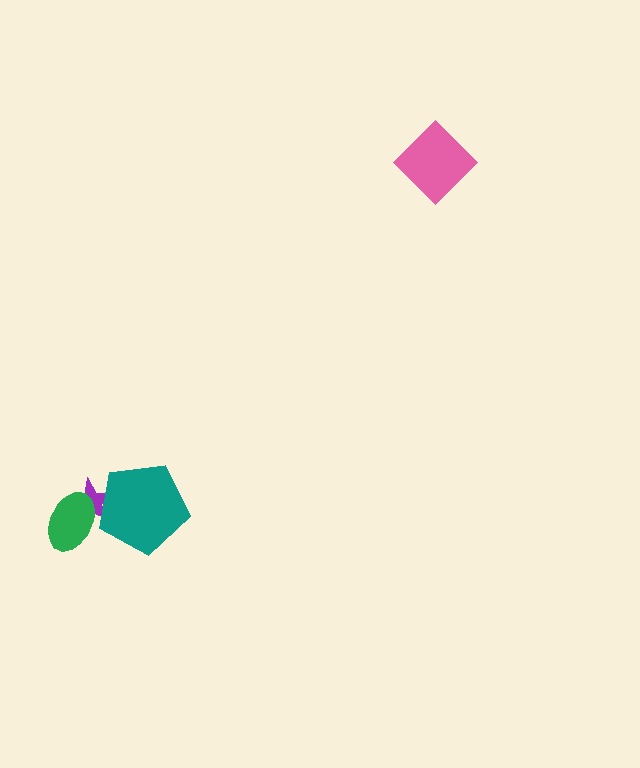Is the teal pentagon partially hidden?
No, no other shape covers it.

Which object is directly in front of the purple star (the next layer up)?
The green ellipse is directly in front of the purple star.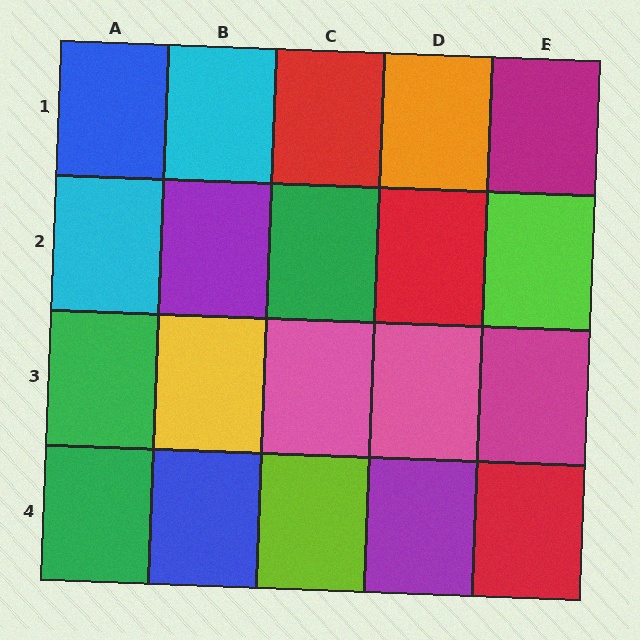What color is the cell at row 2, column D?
Red.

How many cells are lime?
2 cells are lime.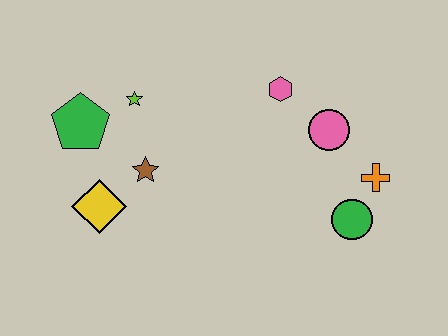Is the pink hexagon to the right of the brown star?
Yes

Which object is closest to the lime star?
The green pentagon is closest to the lime star.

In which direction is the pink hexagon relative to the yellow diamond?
The pink hexagon is to the right of the yellow diamond.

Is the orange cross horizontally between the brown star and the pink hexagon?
No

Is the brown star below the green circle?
No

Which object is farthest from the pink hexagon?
The yellow diamond is farthest from the pink hexagon.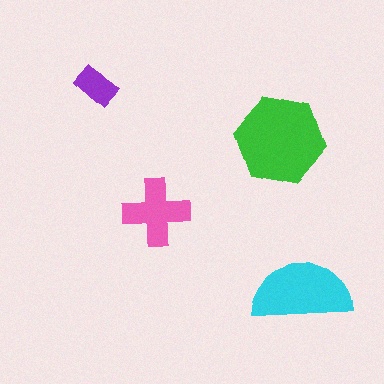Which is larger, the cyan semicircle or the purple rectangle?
The cyan semicircle.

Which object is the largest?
The green hexagon.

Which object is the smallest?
The purple rectangle.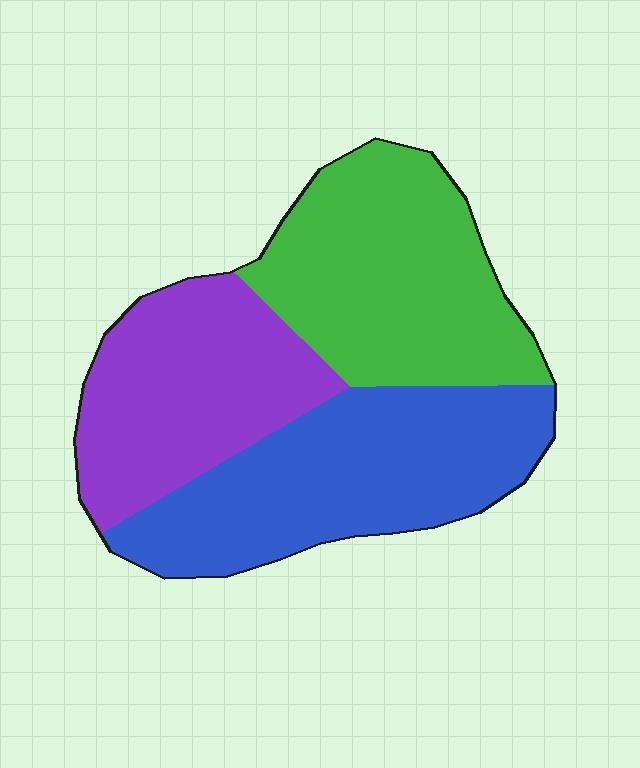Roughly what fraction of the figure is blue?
Blue takes up about three eighths (3/8) of the figure.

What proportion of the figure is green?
Green covers 34% of the figure.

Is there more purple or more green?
Green.